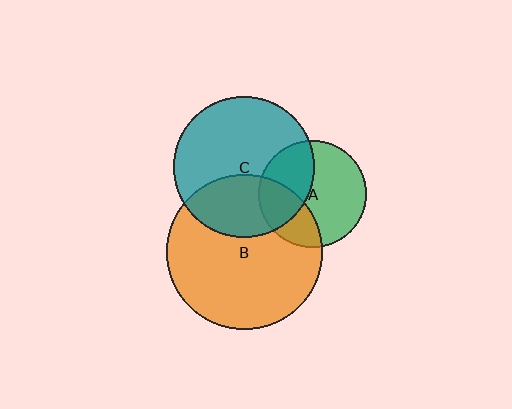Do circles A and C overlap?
Yes.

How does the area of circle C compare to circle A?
Approximately 1.7 times.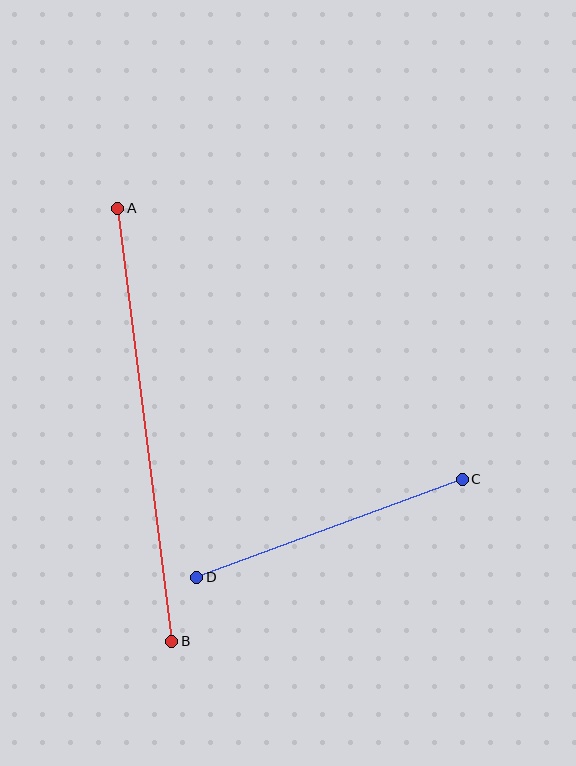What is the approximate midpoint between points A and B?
The midpoint is at approximately (145, 425) pixels.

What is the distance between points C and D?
The distance is approximately 283 pixels.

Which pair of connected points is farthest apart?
Points A and B are farthest apart.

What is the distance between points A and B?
The distance is approximately 436 pixels.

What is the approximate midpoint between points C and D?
The midpoint is at approximately (329, 528) pixels.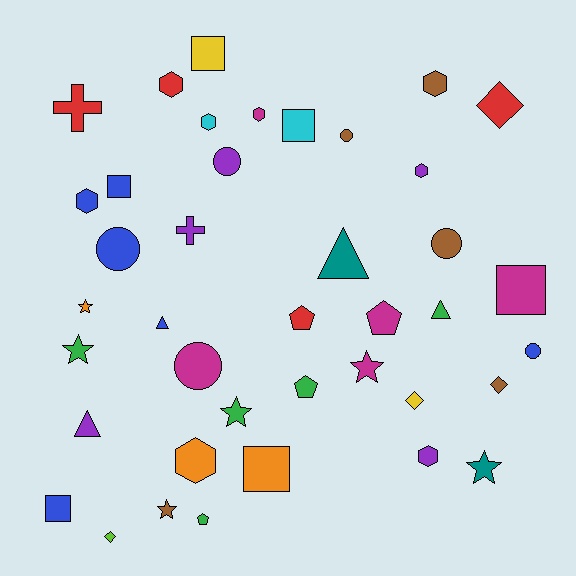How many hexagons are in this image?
There are 8 hexagons.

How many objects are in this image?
There are 40 objects.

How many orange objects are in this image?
There are 3 orange objects.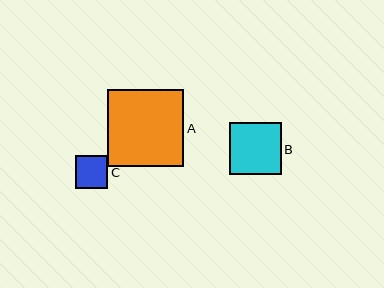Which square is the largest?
Square A is the largest with a size of approximately 77 pixels.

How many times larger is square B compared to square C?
Square B is approximately 1.6 times the size of square C.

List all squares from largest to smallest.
From largest to smallest: A, B, C.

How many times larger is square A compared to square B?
Square A is approximately 1.5 times the size of square B.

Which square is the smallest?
Square C is the smallest with a size of approximately 33 pixels.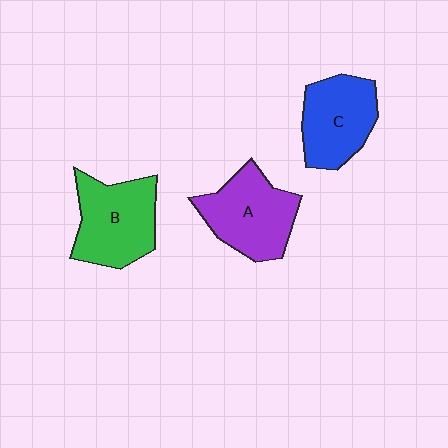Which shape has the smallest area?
Shape C (blue).